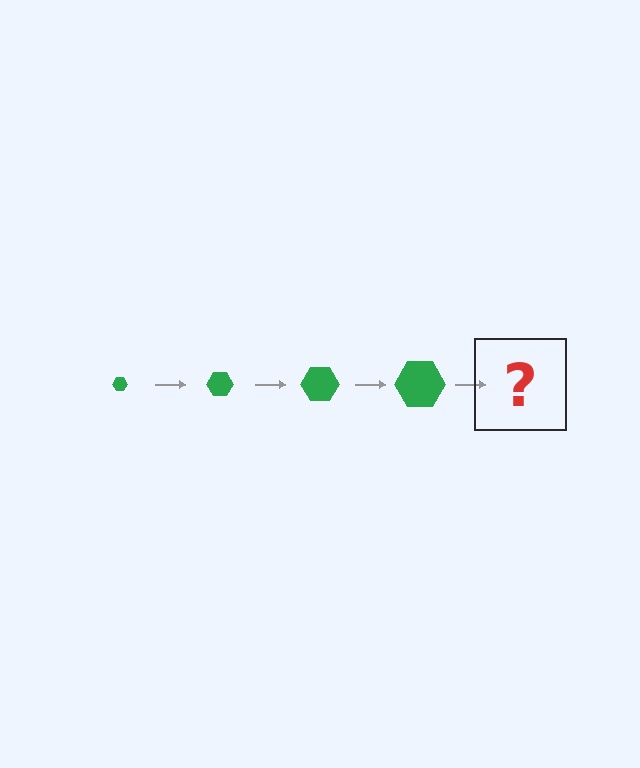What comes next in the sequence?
The next element should be a green hexagon, larger than the previous one.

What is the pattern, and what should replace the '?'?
The pattern is that the hexagon gets progressively larger each step. The '?' should be a green hexagon, larger than the previous one.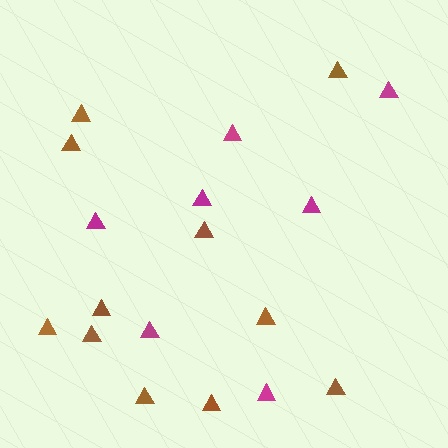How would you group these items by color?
There are 2 groups: one group of magenta triangles (7) and one group of brown triangles (11).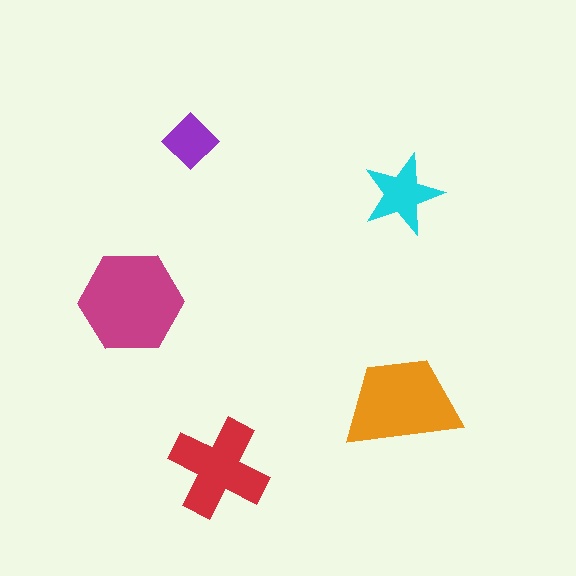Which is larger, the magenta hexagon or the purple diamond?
The magenta hexagon.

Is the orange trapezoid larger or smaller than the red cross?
Larger.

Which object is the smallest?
The purple diamond.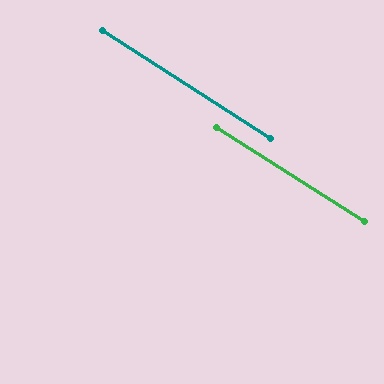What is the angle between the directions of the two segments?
Approximately 0 degrees.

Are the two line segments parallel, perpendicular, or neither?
Parallel — their directions differ by only 0.5°.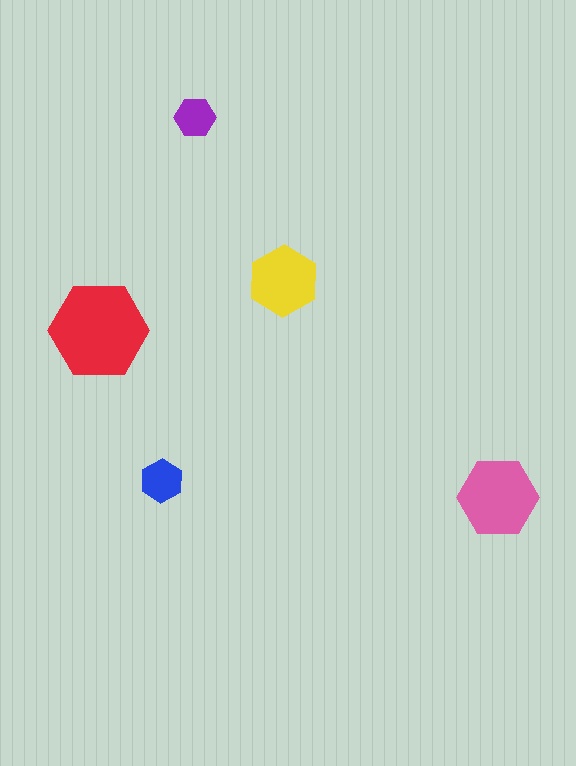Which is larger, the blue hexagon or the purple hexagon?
The blue one.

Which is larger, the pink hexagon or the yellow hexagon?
The pink one.